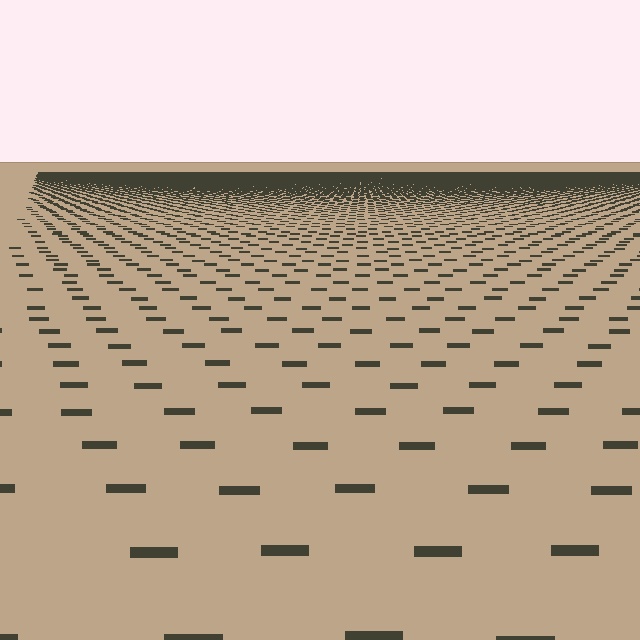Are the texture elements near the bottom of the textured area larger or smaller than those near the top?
Larger. Near the bottom, elements are closer to the viewer and appear at a bigger on-screen size.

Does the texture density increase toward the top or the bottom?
Density increases toward the top.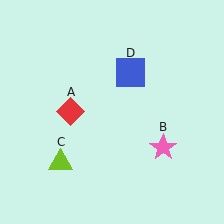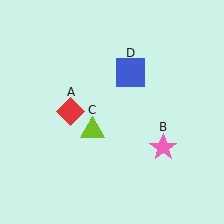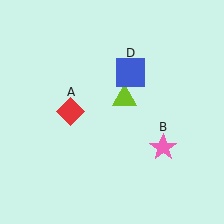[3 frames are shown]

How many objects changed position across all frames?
1 object changed position: lime triangle (object C).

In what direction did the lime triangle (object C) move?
The lime triangle (object C) moved up and to the right.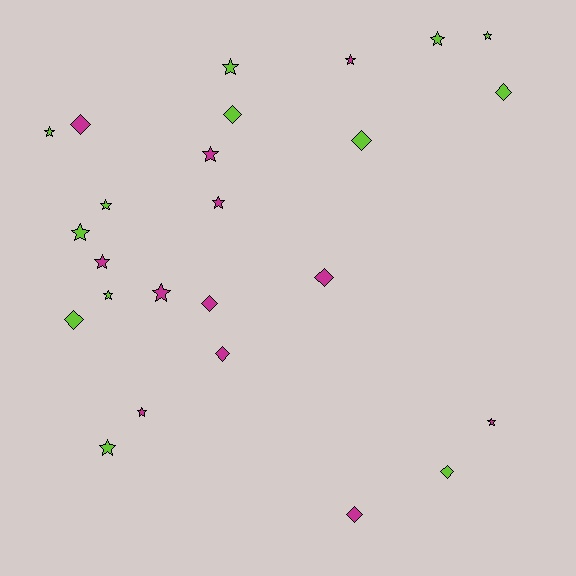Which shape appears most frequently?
Star, with 15 objects.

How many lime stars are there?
There are 8 lime stars.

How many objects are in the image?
There are 25 objects.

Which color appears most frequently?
Lime, with 13 objects.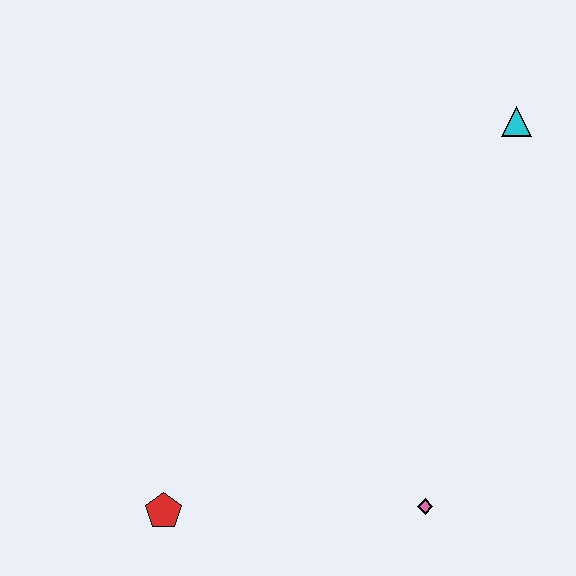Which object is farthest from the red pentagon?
The cyan triangle is farthest from the red pentagon.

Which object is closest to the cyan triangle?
The pink diamond is closest to the cyan triangle.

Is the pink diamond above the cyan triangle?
No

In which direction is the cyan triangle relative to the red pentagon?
The cyan triangle is above the red pentagon.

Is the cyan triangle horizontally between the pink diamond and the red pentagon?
No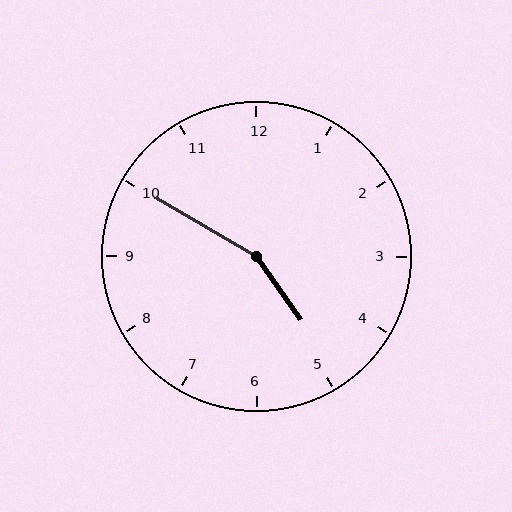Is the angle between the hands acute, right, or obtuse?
It is obtuse.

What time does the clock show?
4:50.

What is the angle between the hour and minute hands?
Approximately 155 degrees.